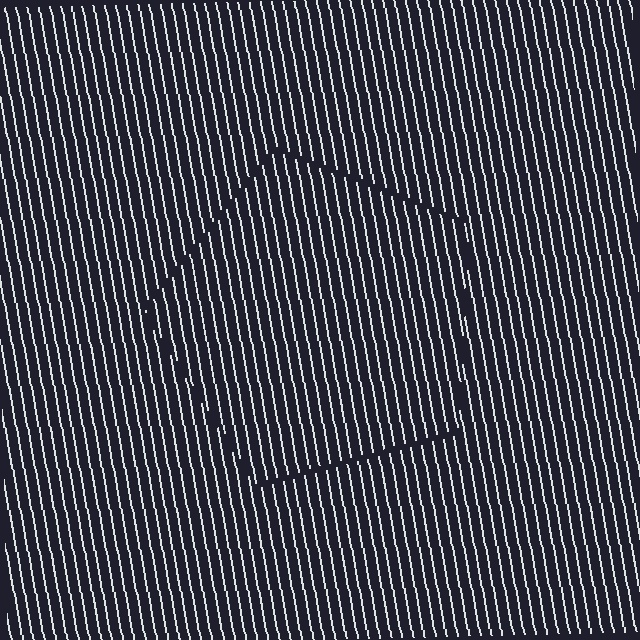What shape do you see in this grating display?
An illusory pentagon. The interior of the shape contains the same grating, shifted by half a period — the contour is defined by the phase discontinuity where line-ends from the inner and outer gratings abut.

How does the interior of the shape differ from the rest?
The interior of the shape contains the same grating, shifted by half a period — the contour is defined by the phase discontinuity where line-ends from the inner and outer gratings abut.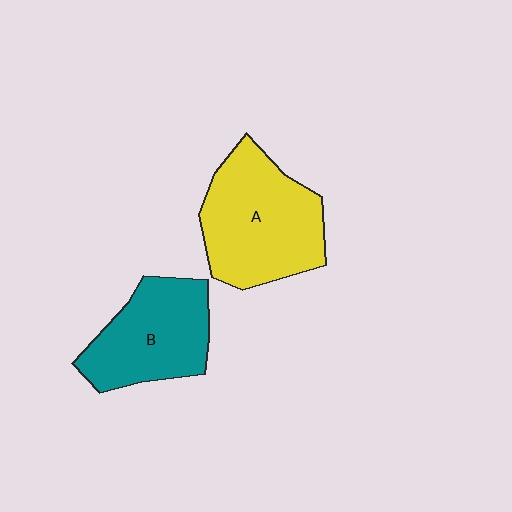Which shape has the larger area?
Shape A (yellow).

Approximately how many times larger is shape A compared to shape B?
Approximately 1.2 times.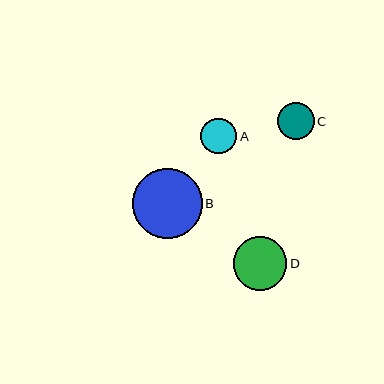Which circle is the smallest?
Circle A is the smallest with a size of approximately 36 pixels.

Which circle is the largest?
Circle B is the largest with a size of approximately 70 pixels.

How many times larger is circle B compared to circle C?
Circle B is approximately 1.9 times the size of circle C.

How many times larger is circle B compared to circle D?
Circle B is approximately 1.3 times the size of circle D.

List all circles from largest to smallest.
From largest to smallest: B, D, C, A.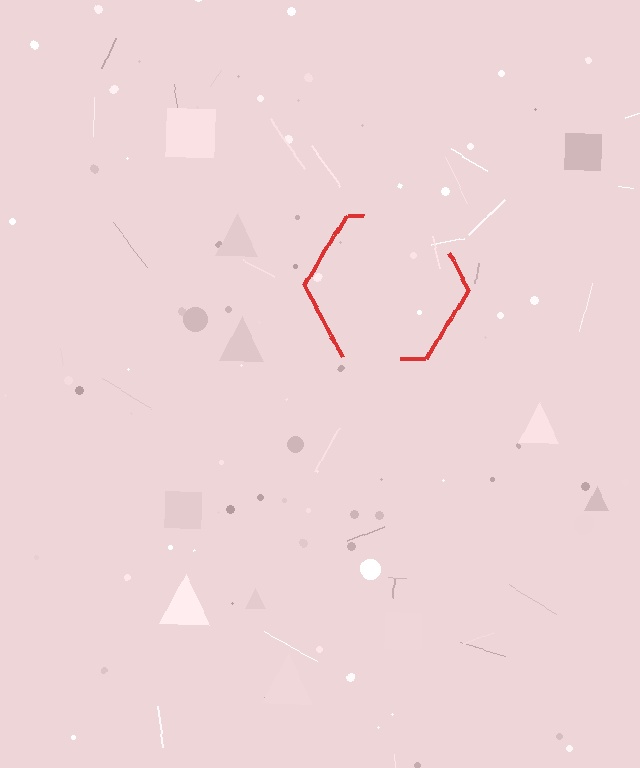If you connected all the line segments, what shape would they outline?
They would outline a hexagon.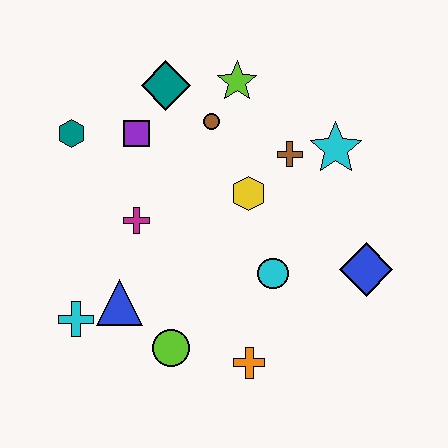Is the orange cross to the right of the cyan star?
No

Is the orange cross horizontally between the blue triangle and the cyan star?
Yes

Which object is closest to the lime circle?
The blue triangle is closest to the lime circle.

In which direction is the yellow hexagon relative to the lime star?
The yellow hexagon is below the lime star.